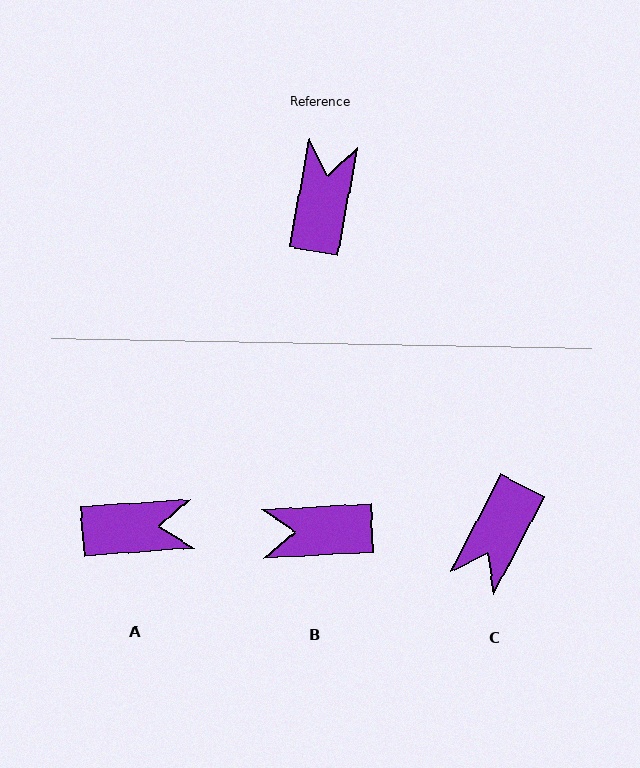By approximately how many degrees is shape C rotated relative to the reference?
Approximately 163 degrees counter-clockwise.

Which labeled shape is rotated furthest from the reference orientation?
C, about 163 degrees away.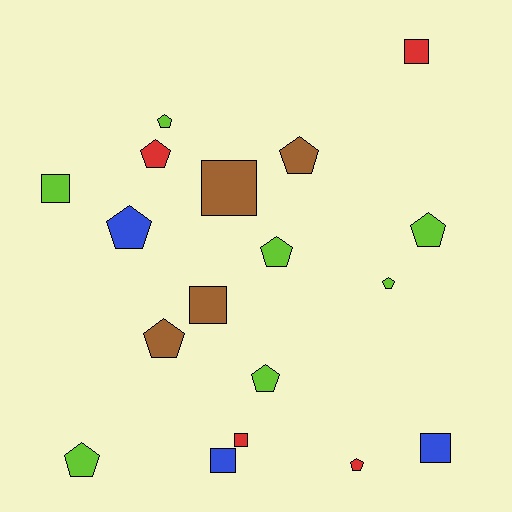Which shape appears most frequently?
Pentagon, with 11 objects.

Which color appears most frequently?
Lime, with 7 objects.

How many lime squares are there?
There is 1 lime square.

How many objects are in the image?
There are 18 objects.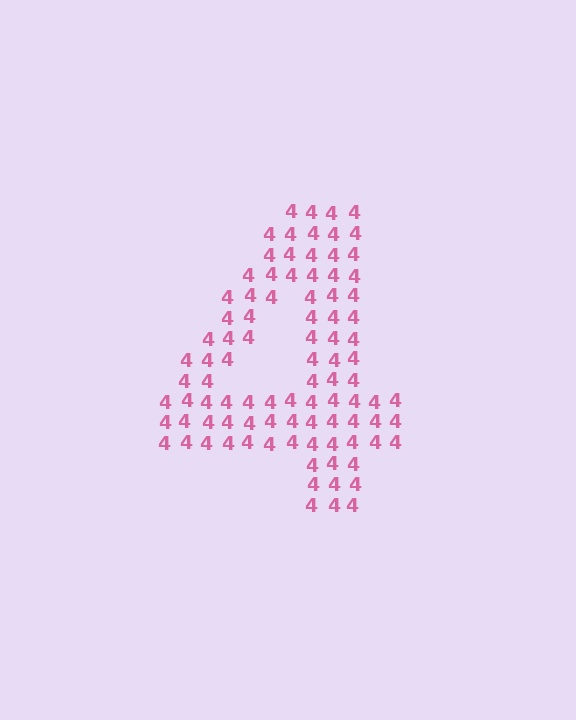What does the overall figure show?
The overall figure shows the digit 4.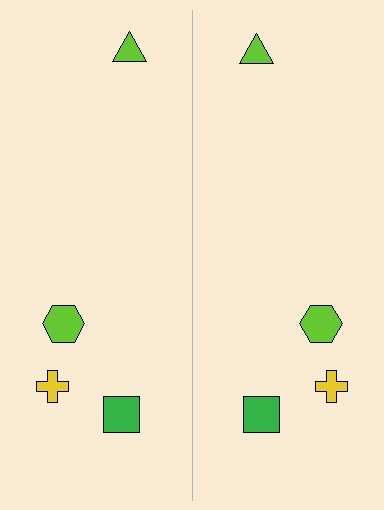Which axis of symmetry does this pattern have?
The pattern has a vertical axis of symmetry running through the center of the image.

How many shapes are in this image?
There are 8 shapes in this image.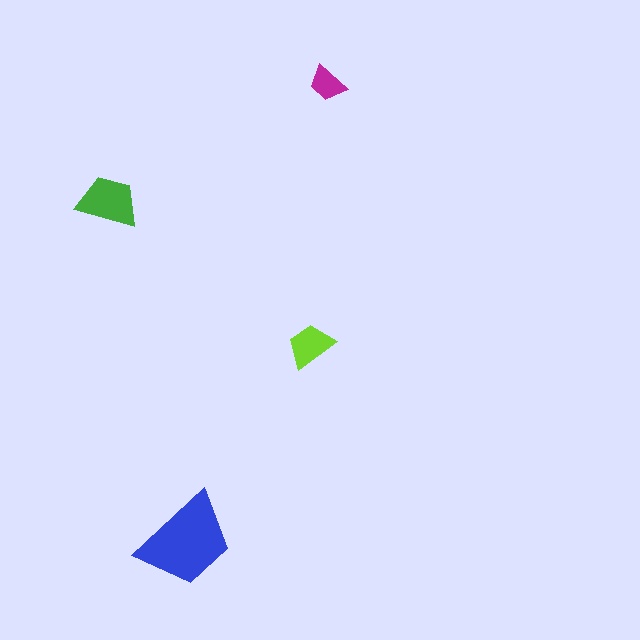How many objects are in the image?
There are 4 objects in the image.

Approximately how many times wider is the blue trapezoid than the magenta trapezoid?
About 2.5 times wider.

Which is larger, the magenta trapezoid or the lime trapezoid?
The lime one.